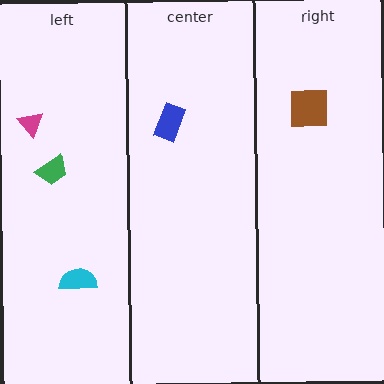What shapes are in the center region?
The blue rectangle.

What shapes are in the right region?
The brown square.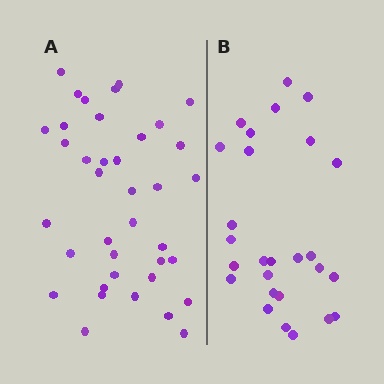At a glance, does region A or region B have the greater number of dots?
Region A (the left region) has more dots.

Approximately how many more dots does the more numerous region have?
Region A has roughly 12 or so more dots than region B.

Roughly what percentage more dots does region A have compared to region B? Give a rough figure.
About 40% more.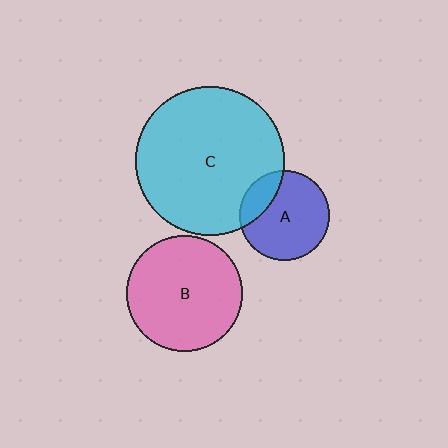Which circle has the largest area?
Circle C (cyan).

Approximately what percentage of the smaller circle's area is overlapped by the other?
Approximately 20%.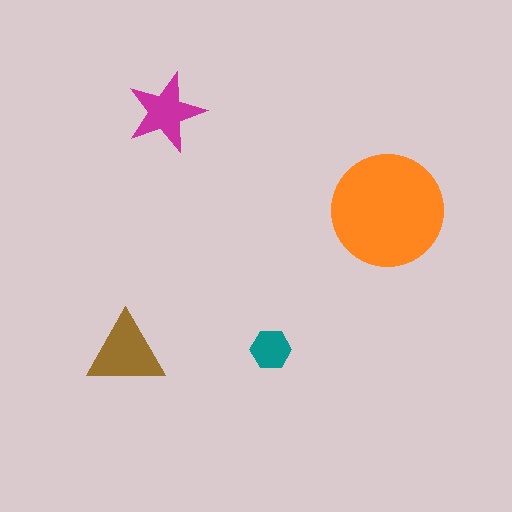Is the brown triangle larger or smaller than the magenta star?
Larger.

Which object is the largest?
The orange circle.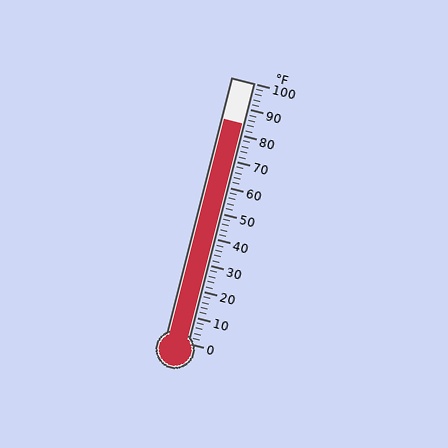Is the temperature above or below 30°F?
The temperature is above 30°F.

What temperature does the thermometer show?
The thermometer shows approximately 84°F.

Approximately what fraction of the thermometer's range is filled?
The thermometer is filled to approximately 85% of its range.